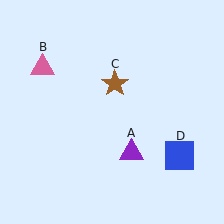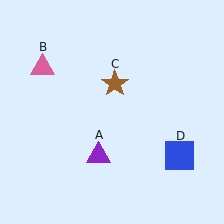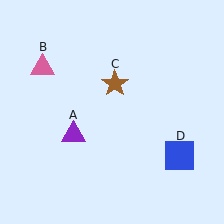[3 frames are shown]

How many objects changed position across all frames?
1 object changed position: purple triangle (object A).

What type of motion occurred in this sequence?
The purple triangle (object A) rotated clockwise around the center of the scene.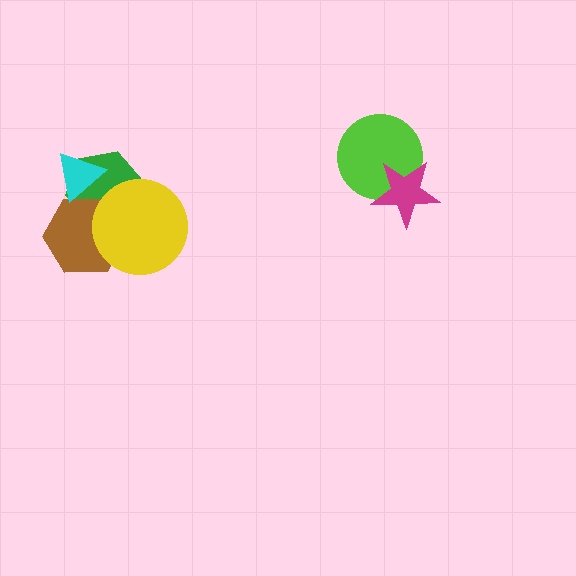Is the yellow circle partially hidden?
No, no other shape covers it.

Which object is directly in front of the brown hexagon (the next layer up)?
The yellow circle is directly in front of the brown hexagon.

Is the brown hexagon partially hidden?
Yes, it is partially covered by another shape.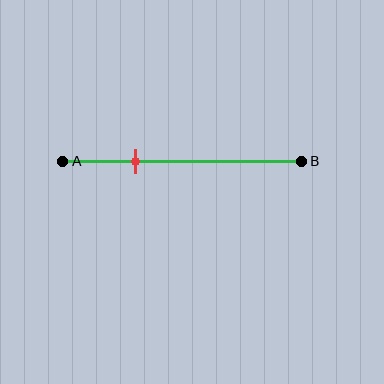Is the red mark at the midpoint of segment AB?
No, the mark is at about 30% from A, not at the 50% midpoint.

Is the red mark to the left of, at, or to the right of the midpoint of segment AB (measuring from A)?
The red mark is to the left of the midpoint of segment AB.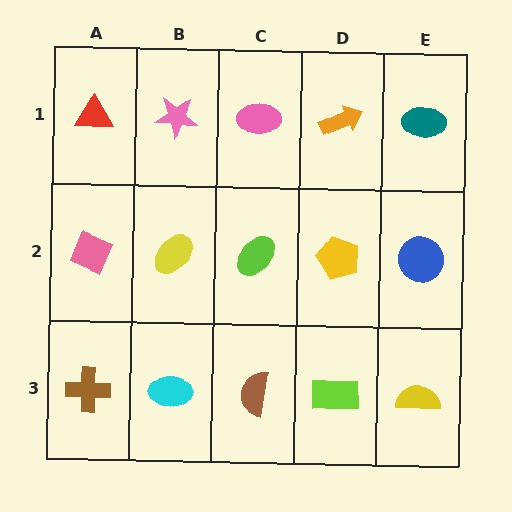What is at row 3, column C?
A brown semicircle.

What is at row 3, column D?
A lime rectangle.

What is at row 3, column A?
A brown cross.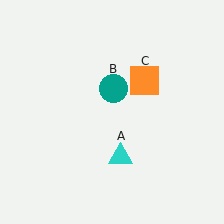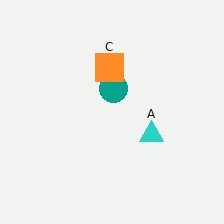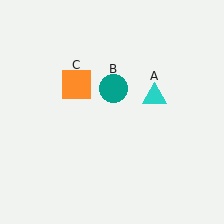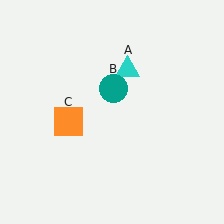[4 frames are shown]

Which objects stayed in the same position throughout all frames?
Teal circle (object B) remained stationary.